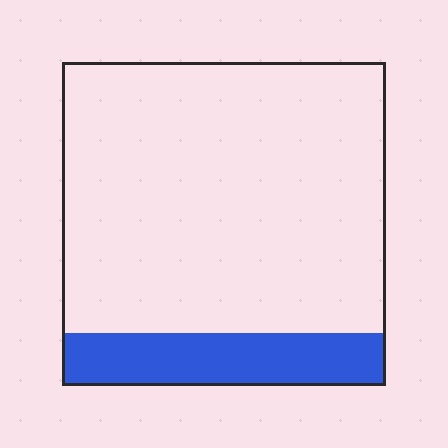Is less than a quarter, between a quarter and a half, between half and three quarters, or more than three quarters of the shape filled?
Less than a quarter.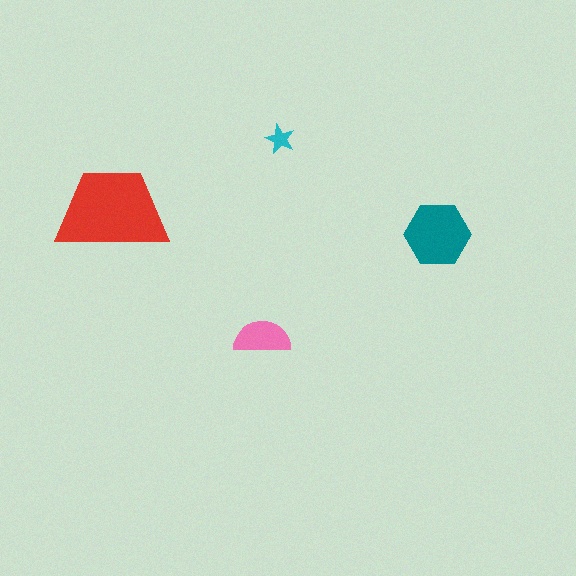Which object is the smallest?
The cyan star.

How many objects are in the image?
There are 4 objects in the image.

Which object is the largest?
The red trapezoid.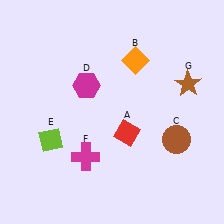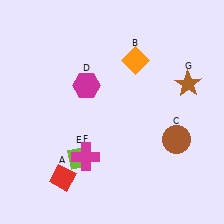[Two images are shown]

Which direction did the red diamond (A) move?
The red diamond (A) moved left.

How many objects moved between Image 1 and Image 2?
2 objects moved between the two images.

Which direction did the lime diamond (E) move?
The lime diamond (E) moved right.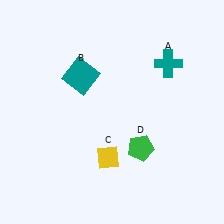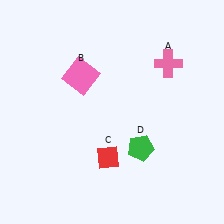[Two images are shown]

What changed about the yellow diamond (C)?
In Image 1, C is yellow. In Image 2, it changed to red.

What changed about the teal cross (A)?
In Image 1, A is teal. In Image 2, it changed to pink.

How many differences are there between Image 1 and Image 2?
There are 3 differences between the two images.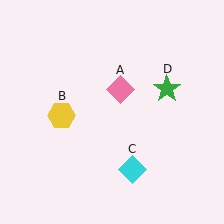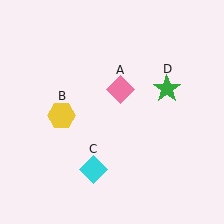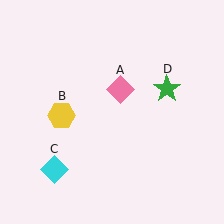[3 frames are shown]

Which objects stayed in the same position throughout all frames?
Pink diamond (object A) and yellow hexagon (object B) and green star (object D) remained stationary.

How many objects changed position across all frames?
1 object changed position: cyan diamond (object C).